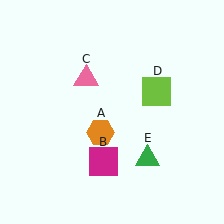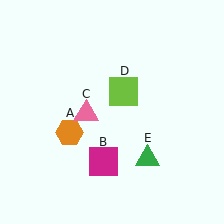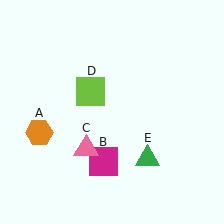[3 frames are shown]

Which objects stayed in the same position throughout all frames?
Magenta square (object B) and green triangle (object E) remained stationary.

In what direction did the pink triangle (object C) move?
The pink triangle (object C) moved down.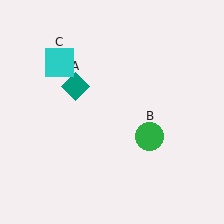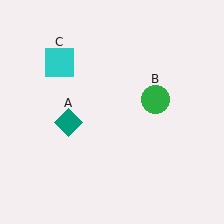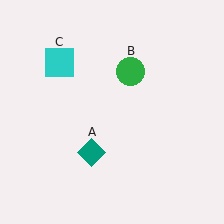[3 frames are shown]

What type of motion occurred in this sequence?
The teal diamond (object A), green circle (object B) rotated counterclockwise around the center of the scene.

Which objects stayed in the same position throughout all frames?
Cyan square (object C) remained stationary.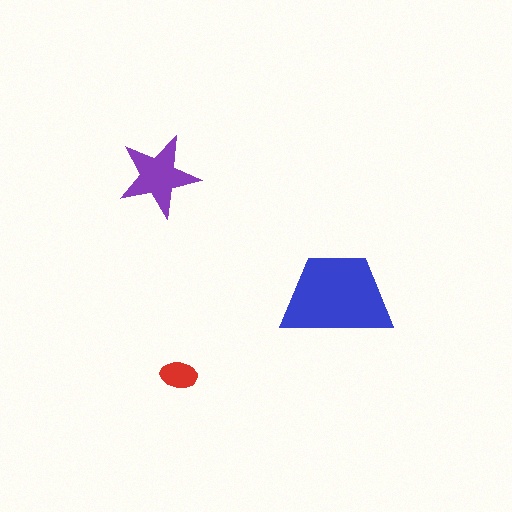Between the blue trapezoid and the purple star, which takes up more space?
The blue trapezoid.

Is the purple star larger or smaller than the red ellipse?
Larger.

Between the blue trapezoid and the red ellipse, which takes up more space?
The blue trapezoid.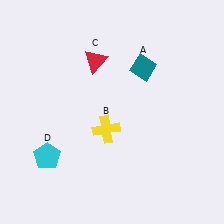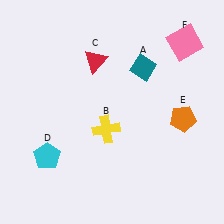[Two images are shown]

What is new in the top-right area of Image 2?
A pink square (F) was added in the top-right area of Image 2.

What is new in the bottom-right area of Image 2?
An orange pentagon (E) was added in the bottom-right area of Image 2.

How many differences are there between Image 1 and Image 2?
There are 2 differences between the two images.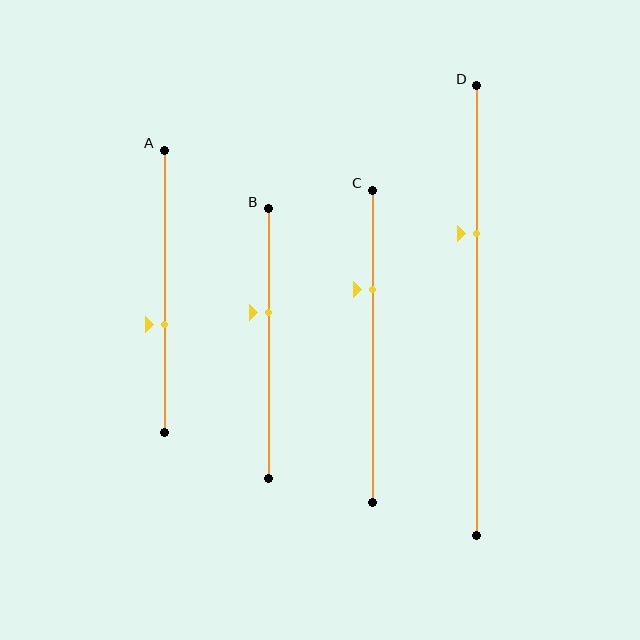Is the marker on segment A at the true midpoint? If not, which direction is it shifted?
No, the marker on segment A is shifted downward by about 12% of the segment length.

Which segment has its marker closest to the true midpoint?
Segment B has its marker closest to the true midpoint.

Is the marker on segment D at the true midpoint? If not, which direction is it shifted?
No, the marker on segment D is shifted upward by about 17% of the segment length.